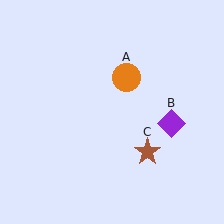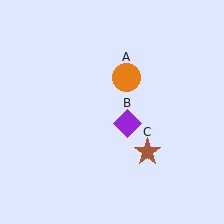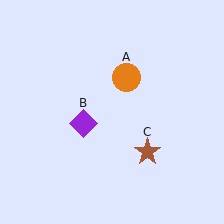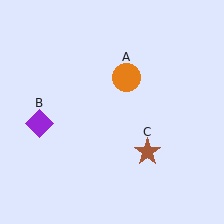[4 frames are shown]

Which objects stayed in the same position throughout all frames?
Orange circle (object A) and brown star (object C) remained stationary.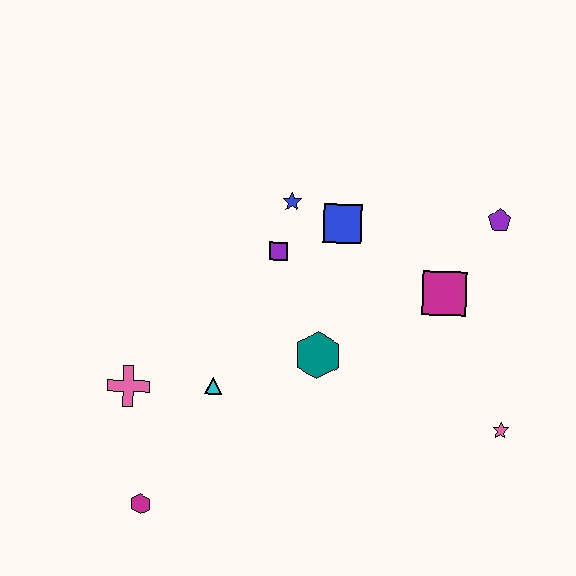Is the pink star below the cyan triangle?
Yes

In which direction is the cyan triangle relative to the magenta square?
The cyan triangle is to the left of the magenta square.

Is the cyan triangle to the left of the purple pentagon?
Yes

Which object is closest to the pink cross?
The cyan triangle is closest to the pink cross.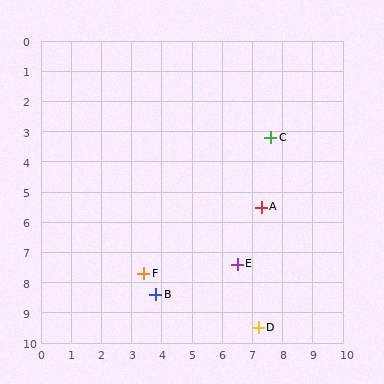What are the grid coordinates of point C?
Point C is at approximately (7.6, 3.2).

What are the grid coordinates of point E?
Point E is at approximately (6.5, 7.4).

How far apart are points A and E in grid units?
Points A and E are about 2.1 grid units apart.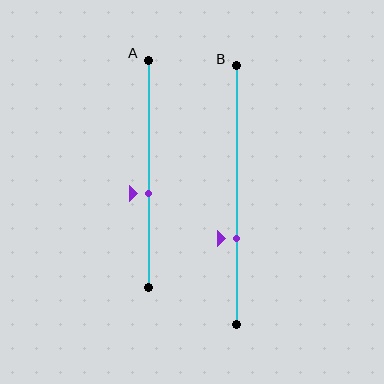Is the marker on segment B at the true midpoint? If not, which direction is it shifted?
No, the marker on segment B is shifted downward by about 17% of the segment length.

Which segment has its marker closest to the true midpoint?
Segment A has its marker closest to the true midpoint.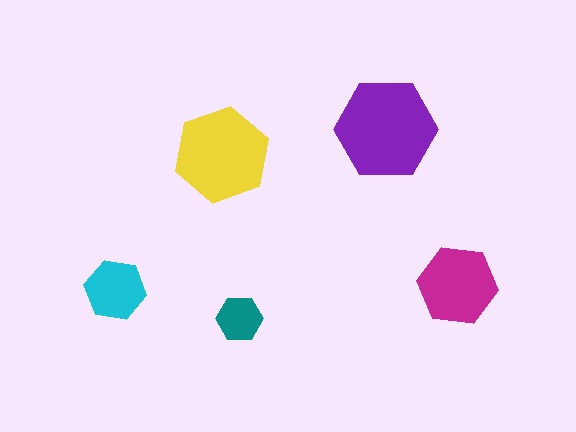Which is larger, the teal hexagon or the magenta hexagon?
The magenta one.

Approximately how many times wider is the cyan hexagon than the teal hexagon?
About 1.5 times wider.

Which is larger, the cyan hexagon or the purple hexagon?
The purple one.